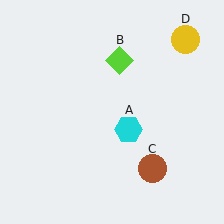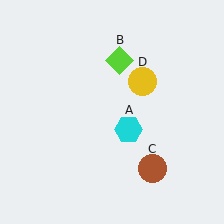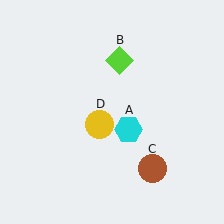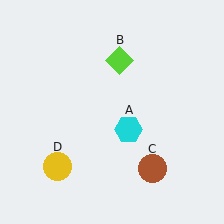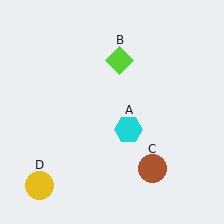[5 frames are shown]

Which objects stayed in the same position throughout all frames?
Cyan hexagon (object A) and lime diamond (object B) and brown circle (object C) remained stationary.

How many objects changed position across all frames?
1 object changed position: yellow circle (object D).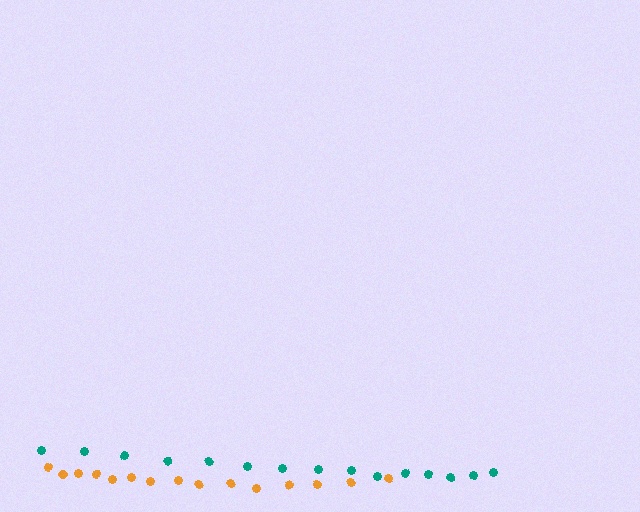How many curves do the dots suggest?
There are 2 distinct paths.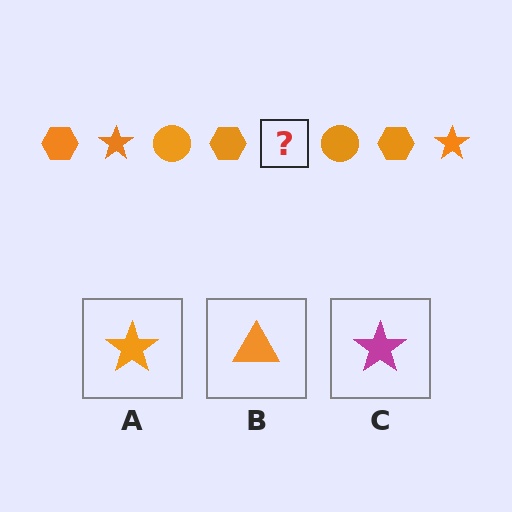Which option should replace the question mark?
Option A.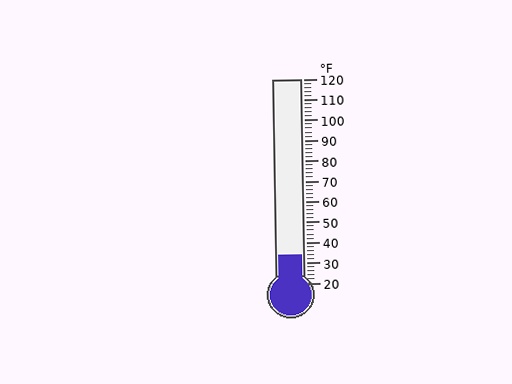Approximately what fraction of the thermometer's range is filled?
The thermometer is filled to approximately 15% of its range.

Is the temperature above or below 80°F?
The temperature is below 80°F.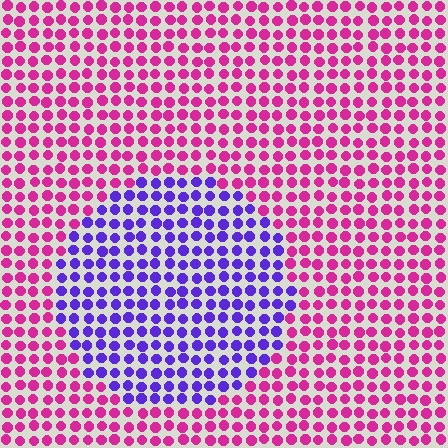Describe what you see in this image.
The image is filled with small magenta elements in a uniform arrangement. A circle-shaped region is visible where the elements are tinted to a slightly different hue, forming a subtle color boundary.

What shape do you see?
I see a circle.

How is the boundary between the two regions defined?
The boundary is defined purely by a slight shift in hue (about 63 degrees). Spacing, size, and orientation are identical on both sides.